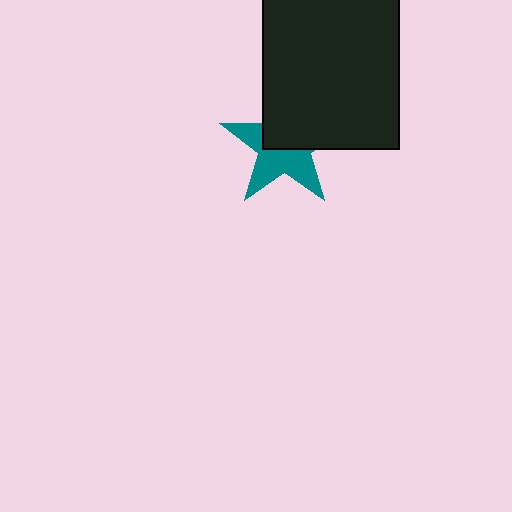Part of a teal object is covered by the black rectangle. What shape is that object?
It is a star.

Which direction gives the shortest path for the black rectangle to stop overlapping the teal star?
Moving toward the upper-right gives the shortest separation.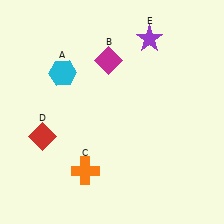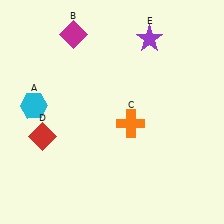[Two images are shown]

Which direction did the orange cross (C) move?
The orange cross (C) moved up.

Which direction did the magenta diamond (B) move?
The magenta diamond (B) moved left.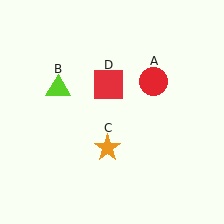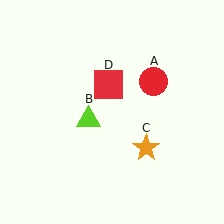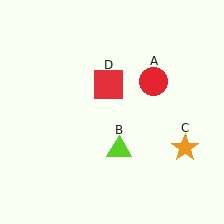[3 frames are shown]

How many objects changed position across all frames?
2 objects changed position: lime triangle (object B), orange star (object C).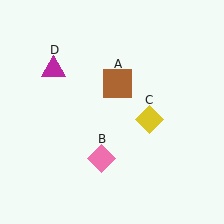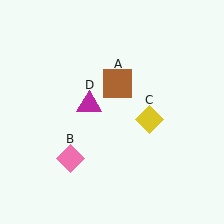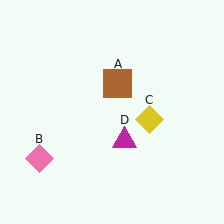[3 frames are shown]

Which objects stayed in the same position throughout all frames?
Brown square (object A) and yellow diamond (object C) remained stationary.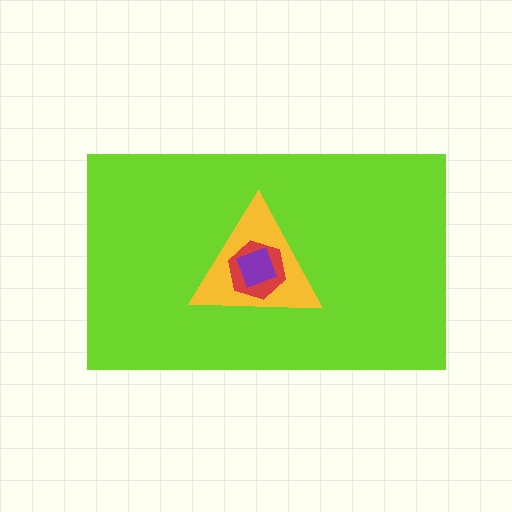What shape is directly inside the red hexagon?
The purple diamond.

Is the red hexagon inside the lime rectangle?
Yes.